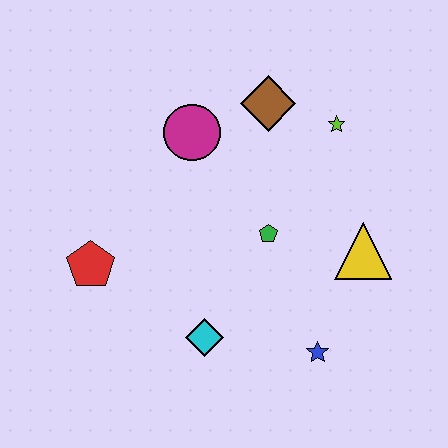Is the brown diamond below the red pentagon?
No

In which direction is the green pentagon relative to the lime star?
The green pentagon is below the lime star.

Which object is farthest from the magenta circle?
The blue star is farthest from the magenta circle.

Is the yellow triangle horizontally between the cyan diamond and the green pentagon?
No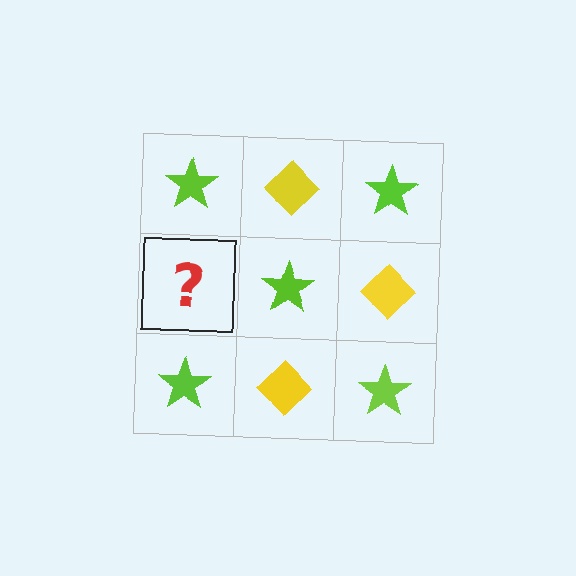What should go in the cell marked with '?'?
The missing cell should contain a yellow diamond.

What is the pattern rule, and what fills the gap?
The rule is that it alternates lime star and yellow diamond in a checkerboard pattern. The gap should be filled with a yellow diamond.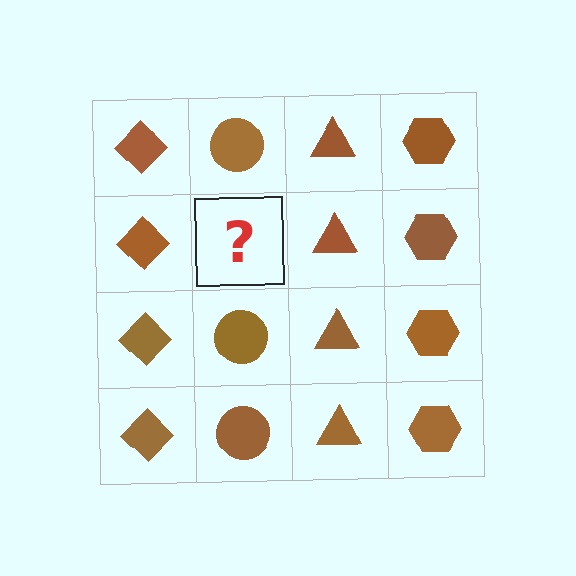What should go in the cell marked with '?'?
The missing cell should contain a brown circle.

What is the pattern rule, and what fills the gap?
The rule is that each column has a consistent shape. The gap should be filled with a brown circle.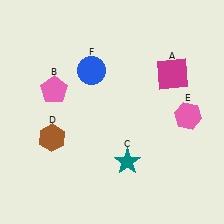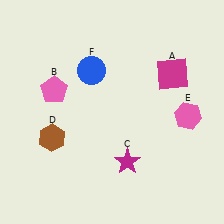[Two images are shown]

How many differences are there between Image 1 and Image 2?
There is 1 difference between the two images.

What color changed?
The star (C) changed from teal in Image 1 to magenta in Image 2.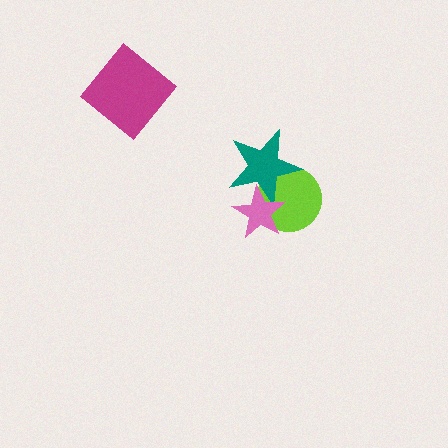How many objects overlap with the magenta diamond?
0 objects overlap with the magenta diamond.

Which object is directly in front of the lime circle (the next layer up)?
The teal star is directly in front of the lime circle.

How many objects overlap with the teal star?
2 objects overlap with the teal star.